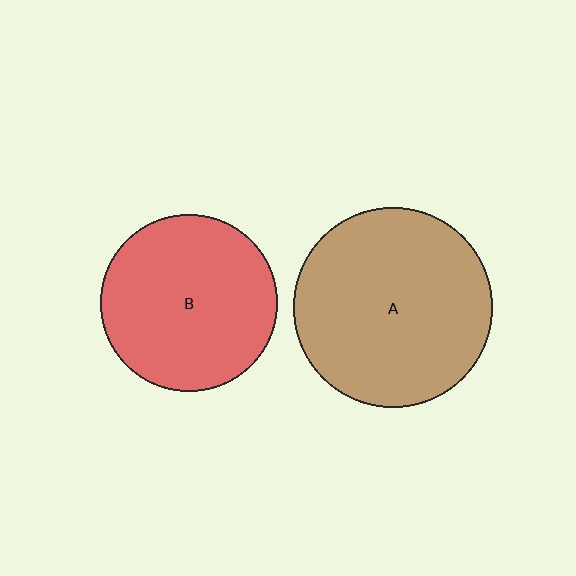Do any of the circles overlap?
No, none of the circles overlap.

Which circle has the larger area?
Circle A (brown).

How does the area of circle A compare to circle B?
Approximately 1.3 times.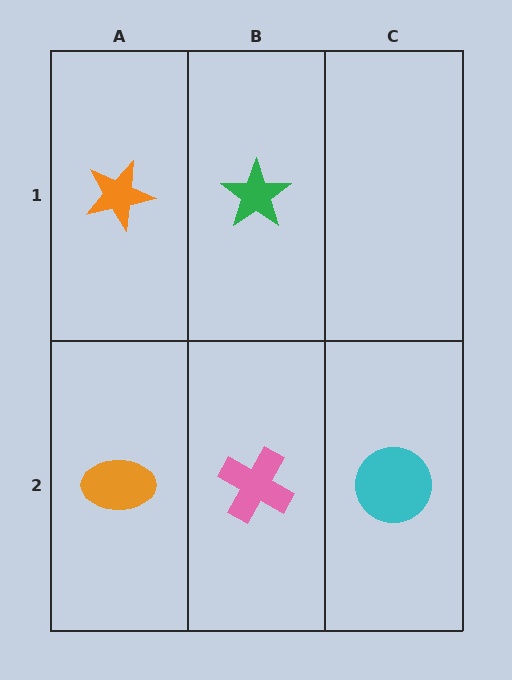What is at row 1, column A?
An orange star.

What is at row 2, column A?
An orange ellipse.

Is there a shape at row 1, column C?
No, that cell is empty.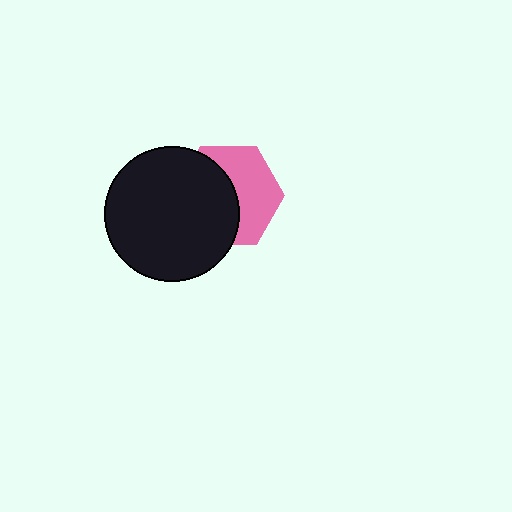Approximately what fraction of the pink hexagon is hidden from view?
Roughly 51% of the pink hexagon is hidden behind the black circle.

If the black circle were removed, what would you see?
You would see the complete pink hexagon.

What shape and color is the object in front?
The object in front is a black circle.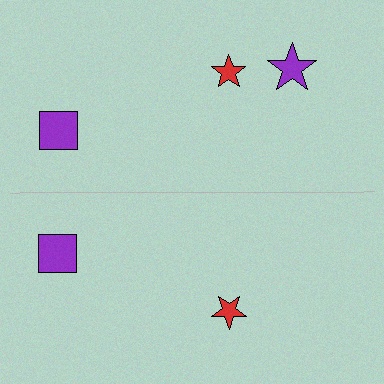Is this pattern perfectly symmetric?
No, the pattern is not perfectly symmetric. A purple star is missing from the bottom side.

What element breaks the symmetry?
A purple star is missing from the bottom side.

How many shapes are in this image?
There are 5 shapes in this image.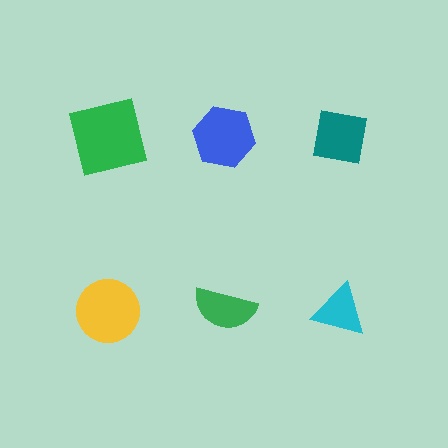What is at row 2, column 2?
A green semicircle.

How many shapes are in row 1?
3 shapes.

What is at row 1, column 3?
A teal square.